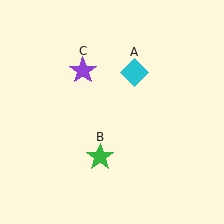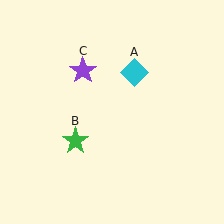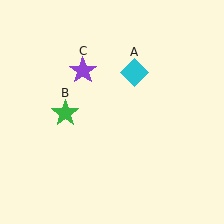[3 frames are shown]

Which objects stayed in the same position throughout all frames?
Cyan diamond (object A) and purple star (object C) remained stationary.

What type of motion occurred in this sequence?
The green star (object B) rotated clockwise around the center of the scene.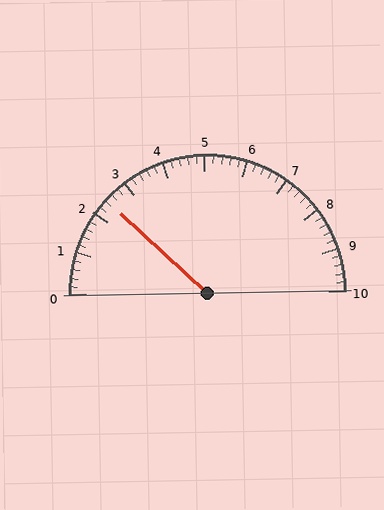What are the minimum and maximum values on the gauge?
The gauge ranges from 0 to 10.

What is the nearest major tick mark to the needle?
The nearest major tick mark is 2.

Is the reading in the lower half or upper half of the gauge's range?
The reading is in the lower half of the range (0 to 10).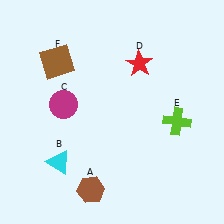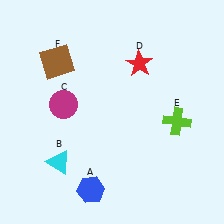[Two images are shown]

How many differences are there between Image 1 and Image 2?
There is 1 difference between the two images.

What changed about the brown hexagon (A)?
In Image 1, A is brown. In Image 2, it changed to blue.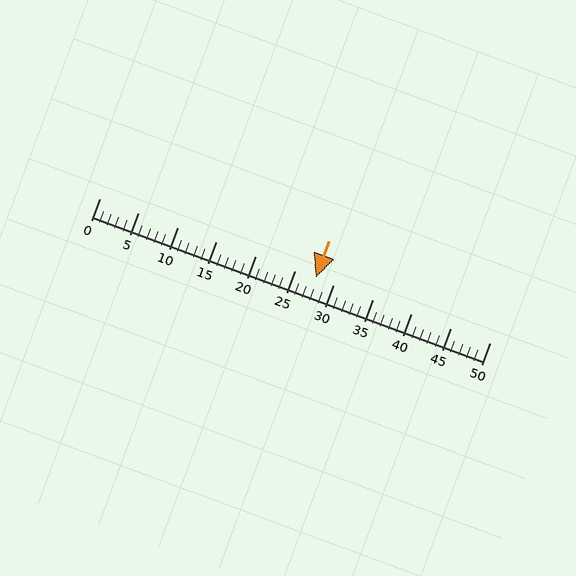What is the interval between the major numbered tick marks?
The major tick marks are spaced 5 units apart.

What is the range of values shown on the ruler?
The ruler shows values from 0 to 50.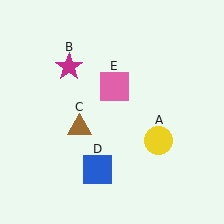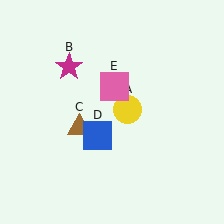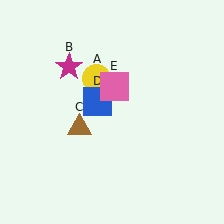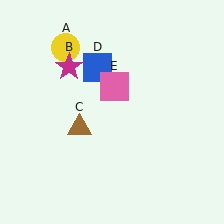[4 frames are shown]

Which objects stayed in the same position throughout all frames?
Magenta star (object B) and brown triangle (object C) and pink square (object E) remained stationary.